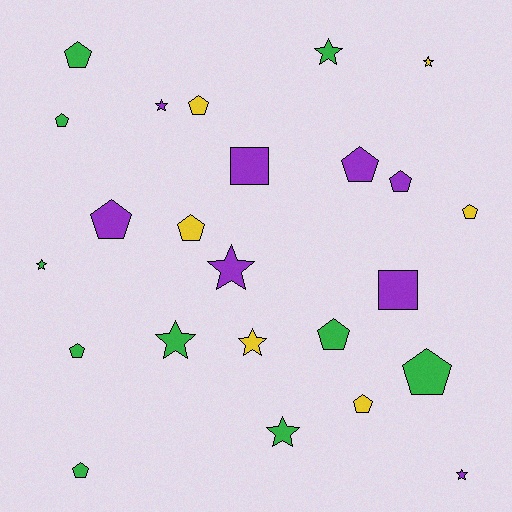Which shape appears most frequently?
Pentagon, with 13 objects.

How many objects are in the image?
There are 24 objects.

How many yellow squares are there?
There are no yellow squares.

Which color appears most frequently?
Green, with 10 objects.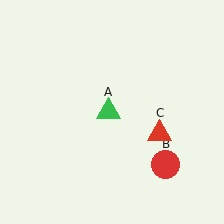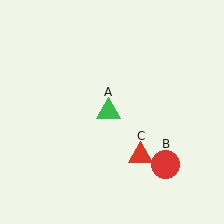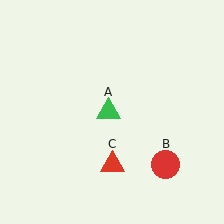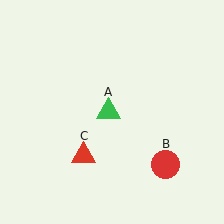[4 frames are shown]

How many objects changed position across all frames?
1 object changed position: red triangle (object C).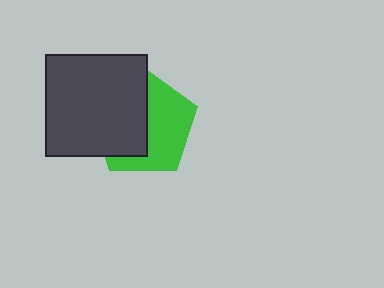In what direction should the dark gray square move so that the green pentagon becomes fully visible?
The dark gray square should move left. That is the shortest direction to clear the overlap and leave the green pentagon fully visible.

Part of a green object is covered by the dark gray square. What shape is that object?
It is a pentagon.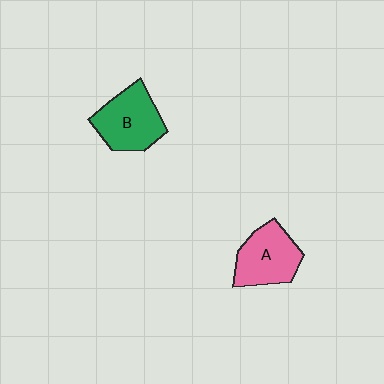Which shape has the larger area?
Shape B (green).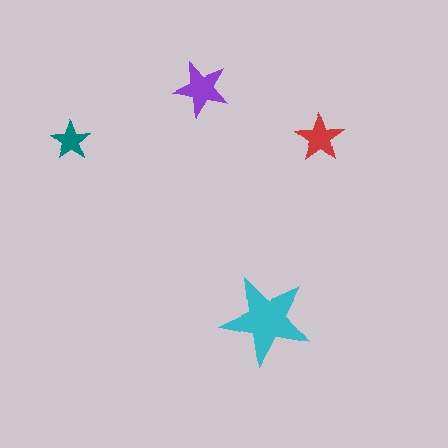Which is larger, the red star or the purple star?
The purple one.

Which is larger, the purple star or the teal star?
The purple one.